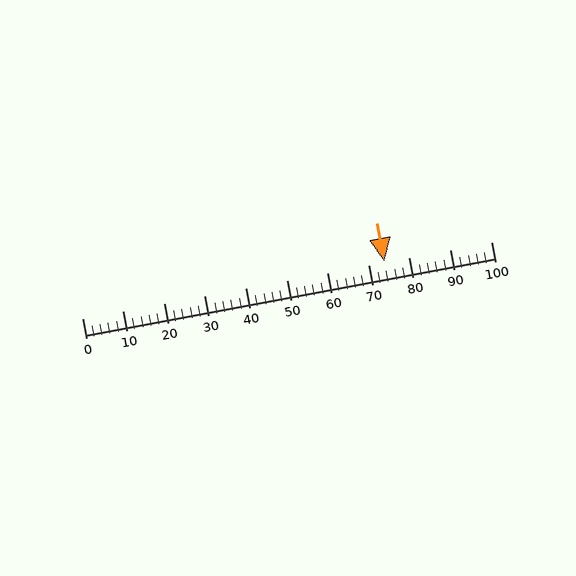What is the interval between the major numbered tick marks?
The major tick marks are spaced 10 units apart.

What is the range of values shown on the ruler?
The ruler shows values from 0 to 100.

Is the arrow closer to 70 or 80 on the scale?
The arrow is closer to 70.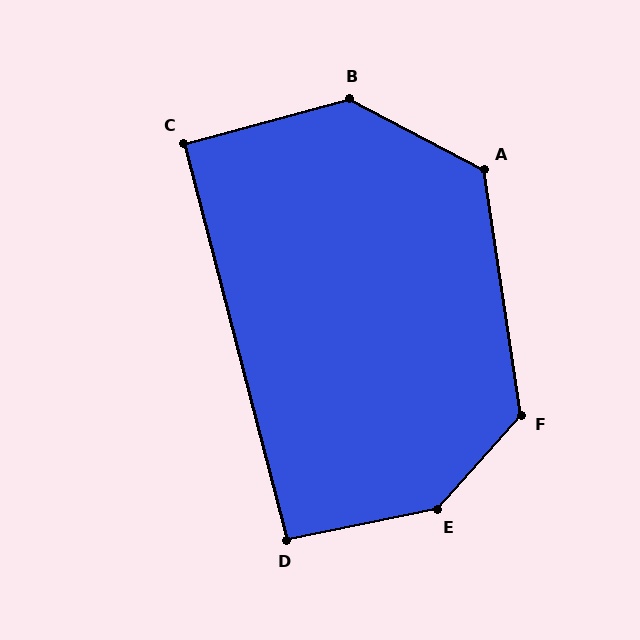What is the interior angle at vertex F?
Approximately 130 degrees (obtuse).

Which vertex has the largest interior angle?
E, at approximately 143 degrees.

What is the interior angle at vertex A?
Approximately 126 degrees (obtuse).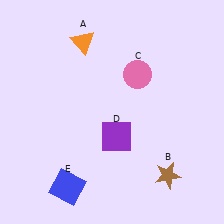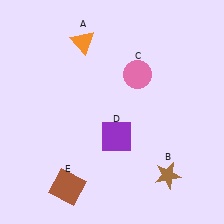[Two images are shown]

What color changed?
The square (E) changed from blue in Image 1 to brown in Image 2.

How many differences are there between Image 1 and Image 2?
There is 1 difference between the two images.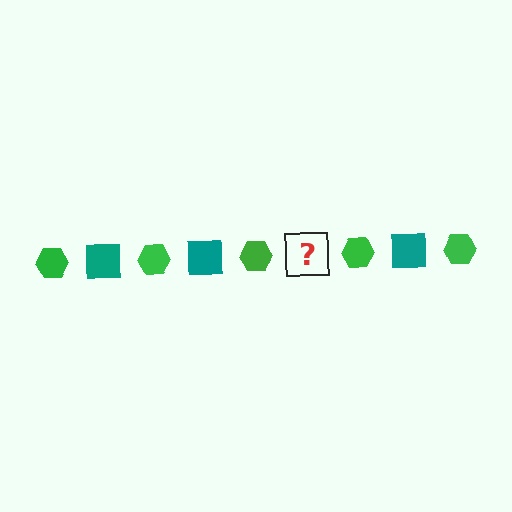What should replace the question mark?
The question mark should be replaced with a teal square.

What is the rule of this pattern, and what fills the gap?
The rule is that the pattern alternates between green hexagon and teal square. The gap should be filled with a teal square.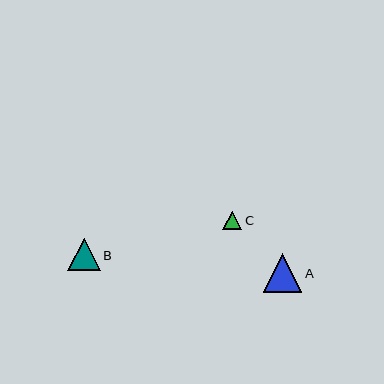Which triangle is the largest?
Triangle A is the largest with a size of approximately 39 pixels.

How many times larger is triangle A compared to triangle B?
Triangle A is approximately 1.2 times the size of triangle B.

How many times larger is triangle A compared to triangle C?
Triangle A is approximately 2.0 times the size of triangle C.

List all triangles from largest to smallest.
From largest to smallest: A, B, C.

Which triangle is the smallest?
Triangle C is the smallest with a size of approximately 19 pixels.